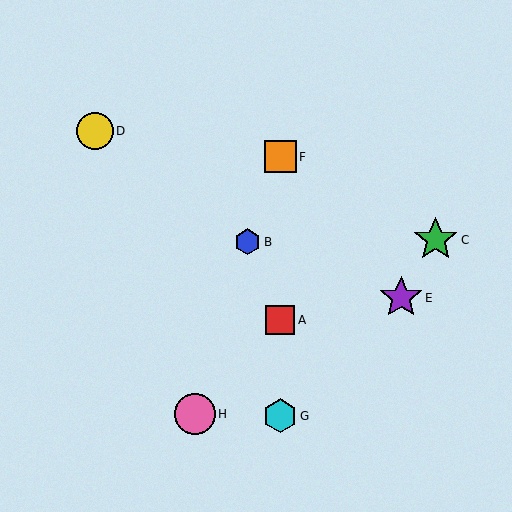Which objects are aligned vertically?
Objects A, F, G are aligned vertically.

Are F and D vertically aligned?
No, F is at x≈280 and D is at x≈95.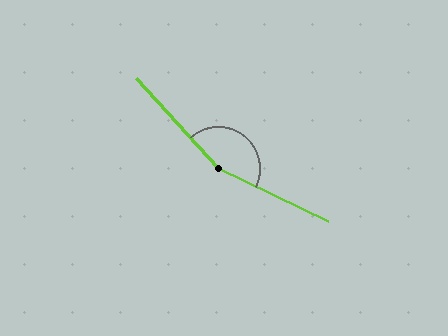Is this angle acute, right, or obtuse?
It is obtuse.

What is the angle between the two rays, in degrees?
Approximately 158 degrees.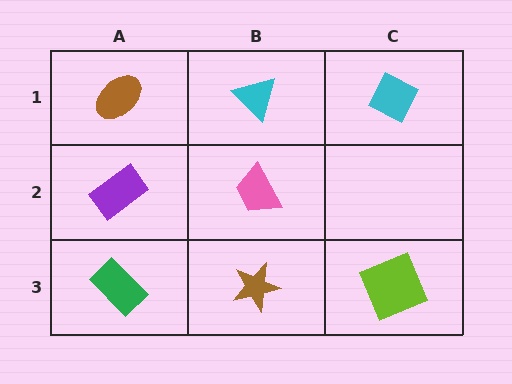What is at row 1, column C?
A cyan diamond.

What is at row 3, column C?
A lime square.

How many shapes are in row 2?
2 shapes.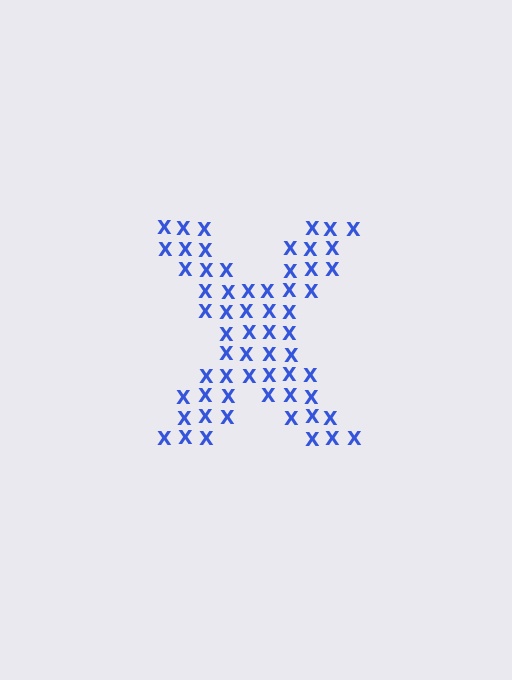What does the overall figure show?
The overall figure shows the letter X.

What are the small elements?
The small elements are letter X's.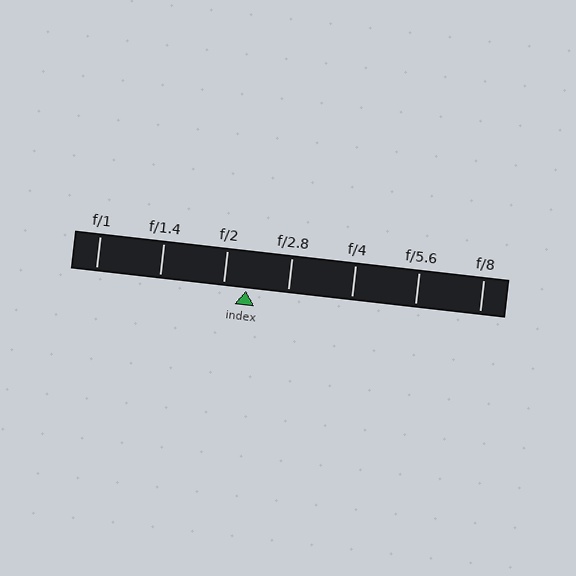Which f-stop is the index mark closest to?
The index mark is closest to f/2.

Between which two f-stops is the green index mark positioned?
The index mark is between f/2 and f/2.8.